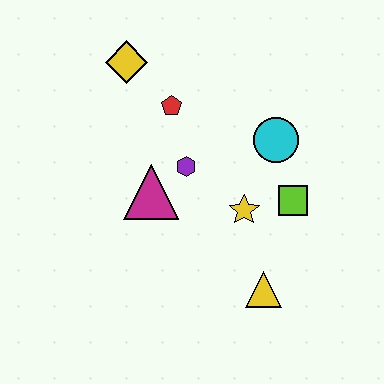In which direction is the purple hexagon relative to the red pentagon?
The purple hexagon is below the red pentagon.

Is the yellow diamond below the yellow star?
No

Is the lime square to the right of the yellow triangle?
Yes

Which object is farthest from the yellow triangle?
The yellow diamond is farthest from the yellow triangle.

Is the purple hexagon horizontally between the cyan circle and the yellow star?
No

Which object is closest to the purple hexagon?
The magenta triangle is closest to the purple hexagon.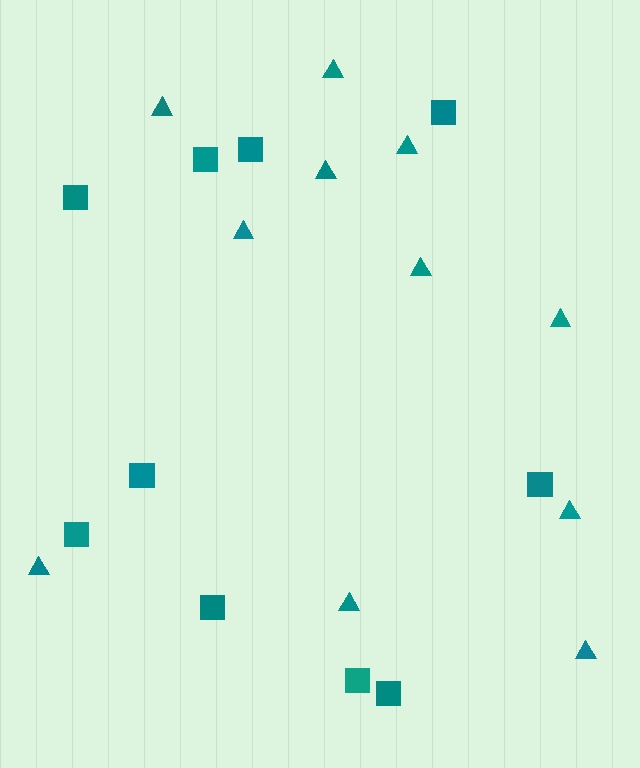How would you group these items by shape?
There are 2 groups: one group of triangles (11) and one group of squares (10).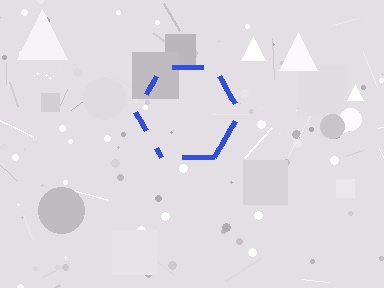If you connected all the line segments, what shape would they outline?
They would outline a hexagon.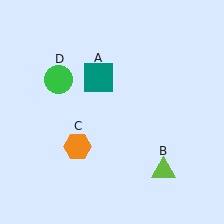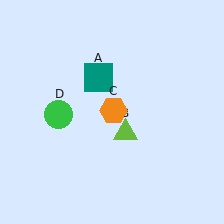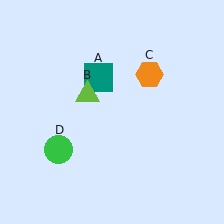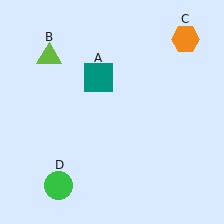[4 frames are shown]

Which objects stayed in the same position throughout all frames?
Teal square (object A) remained stationary.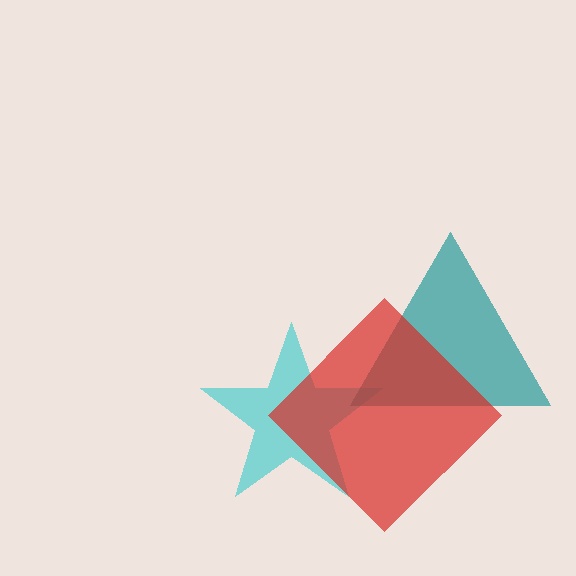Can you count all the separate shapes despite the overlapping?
Yes, there are 3 separate shapes.